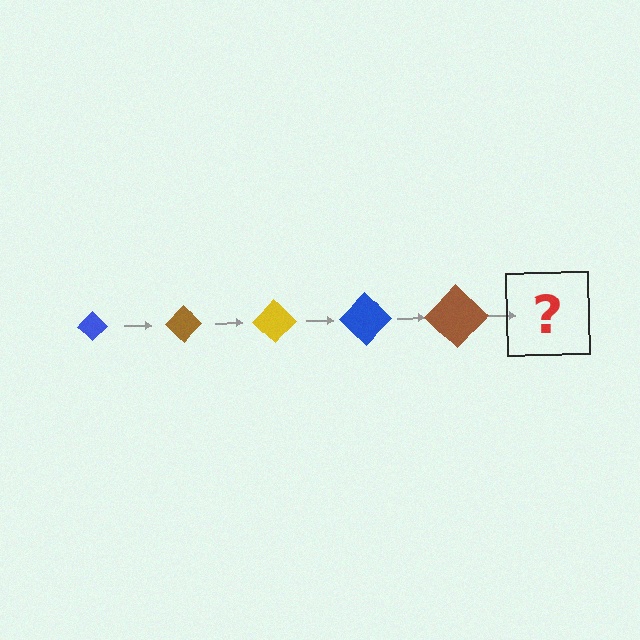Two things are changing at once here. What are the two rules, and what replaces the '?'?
The two rules are that the diamond grows larger each step and the color cycles through blue, brown, and yellow. The '?' should be a yellow diamond, larger than the previous one.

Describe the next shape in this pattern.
It should be a yellow diamond, larger than the previous one.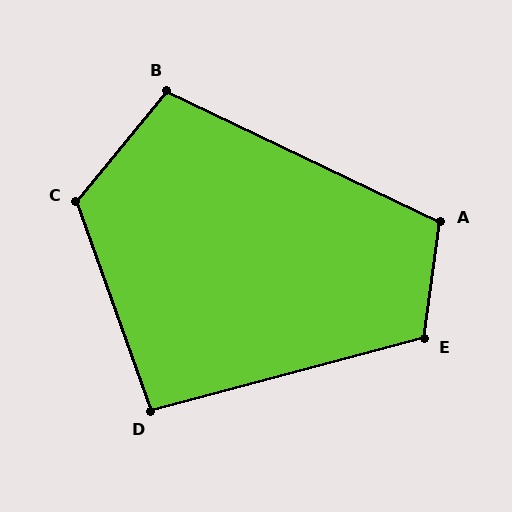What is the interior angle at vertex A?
Approximately 108 degrees (obtuse).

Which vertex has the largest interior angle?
C, at approximately 121 degrees.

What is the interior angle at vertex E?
Approximately 113 degrees (obtuse).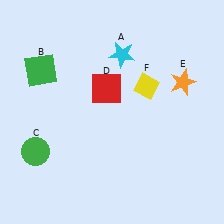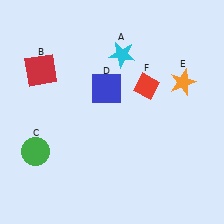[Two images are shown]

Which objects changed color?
B changed from green to red. D changed from red to blue. F changed from yellow to red.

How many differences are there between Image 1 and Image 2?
There are 3 differences between the two images.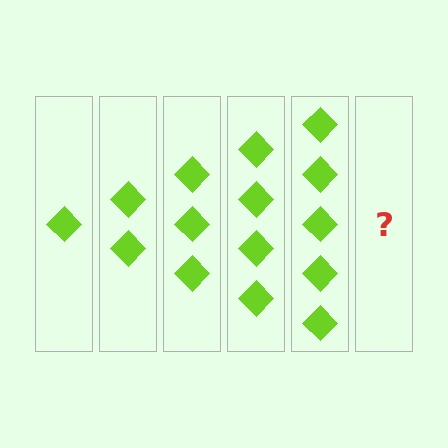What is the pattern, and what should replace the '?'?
The pattern is that each step adds one more diamond. The '?' should be 6 diamonds.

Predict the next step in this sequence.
The next step is 6 diamonds.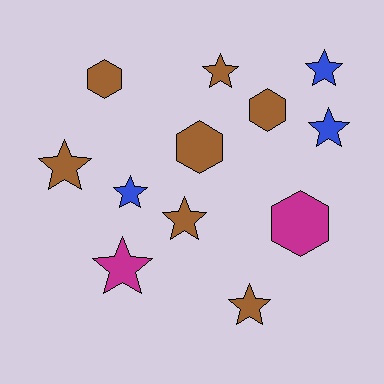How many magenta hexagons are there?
There is 1 magenta hexagon.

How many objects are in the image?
There are 12 objects.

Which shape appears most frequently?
Star, with 8 objects.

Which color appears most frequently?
Brown, with 7 objects.